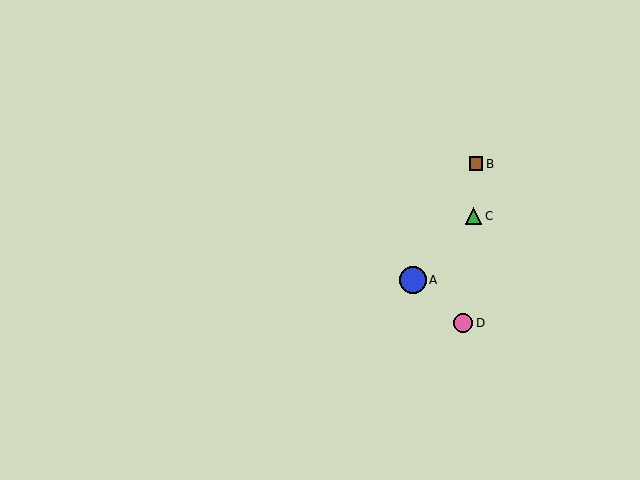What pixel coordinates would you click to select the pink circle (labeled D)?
Click at (463, 323) to select the pink circle D.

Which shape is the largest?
The blue circle (labeled A) is the largest.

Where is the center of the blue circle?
The center of the blue circle is at (413, 280).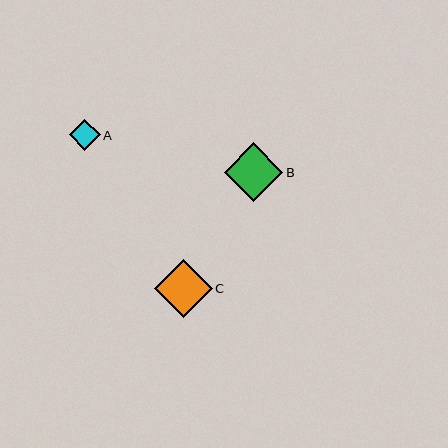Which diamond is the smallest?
Diamond A is the smallest with a size of approximately 31 pixels.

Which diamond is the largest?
Diamond B is the largest with a size of approximately 59 pixels.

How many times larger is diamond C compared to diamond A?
Diamond C is approximately 1.9 times the size of diamond A.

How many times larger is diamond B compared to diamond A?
Diamond B is approximately 1.9 times the size of diamond A.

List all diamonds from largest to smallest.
From largest to smallest: B, C, A.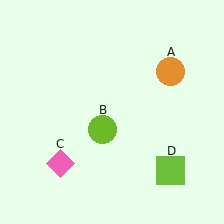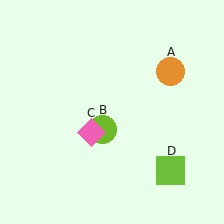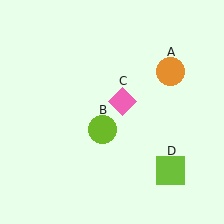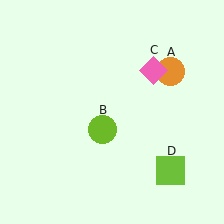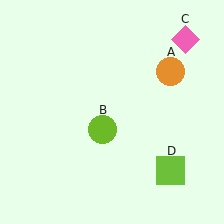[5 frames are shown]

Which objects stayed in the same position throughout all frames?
Orange circle (object A) and lime circle (object B) and lime square (object D) remained stationary.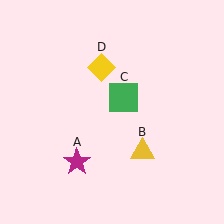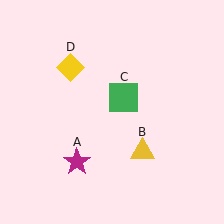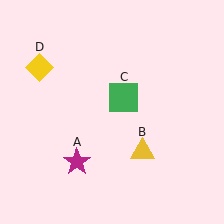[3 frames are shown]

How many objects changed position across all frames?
1 object changed position: yellow diamond (object D).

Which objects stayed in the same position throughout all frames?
Magenta star (object A) and yellow triangle (object B) and green square (object C) remained stationary.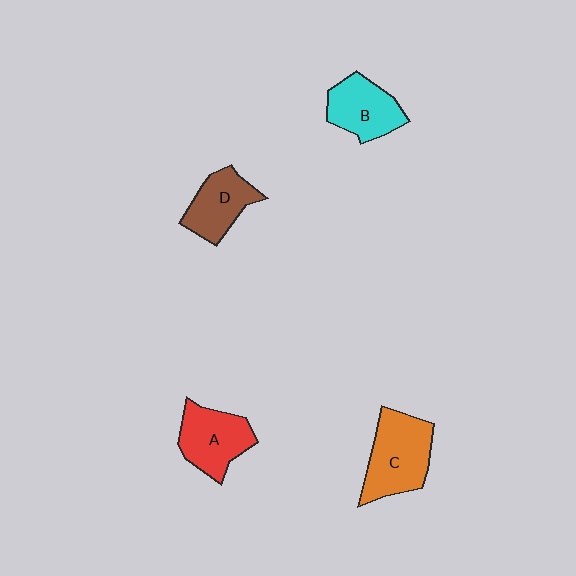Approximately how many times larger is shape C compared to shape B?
Approximately 1.3 times.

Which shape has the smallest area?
Shape D (brown).